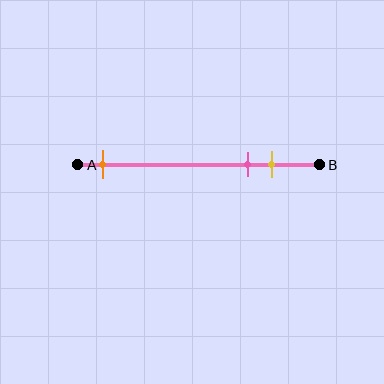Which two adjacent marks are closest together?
The pink and yellow marks are the closest adjacent pair.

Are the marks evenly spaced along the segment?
No, the marks are not evenly spaced.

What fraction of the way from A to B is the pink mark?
The pink mark is approximately 70% (0.7) of the way from A to B.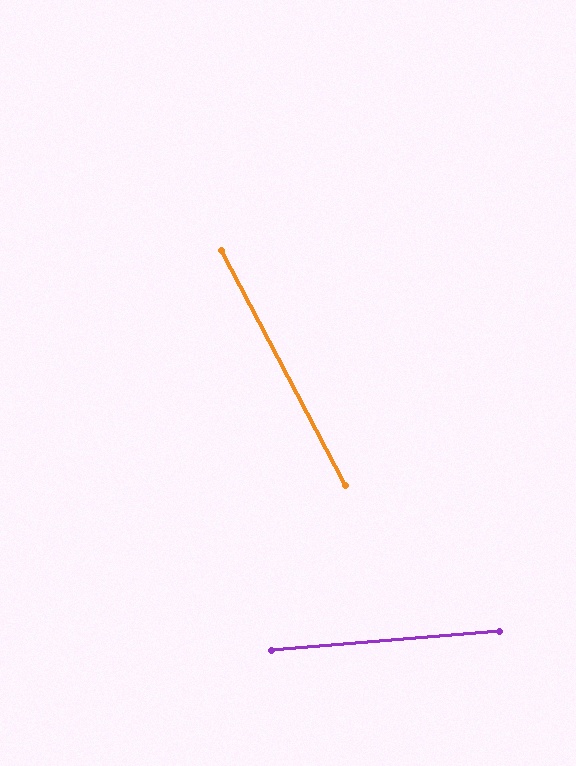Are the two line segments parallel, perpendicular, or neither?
Neither parallel nor perpendicular — they differ by about 67°.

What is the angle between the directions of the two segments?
Approximately 67 degrees.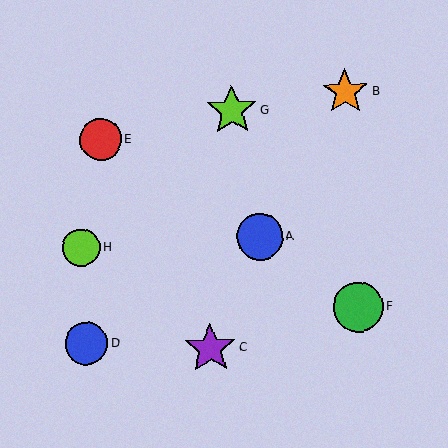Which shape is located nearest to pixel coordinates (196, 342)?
The purple star (labeled C) at (210, 348) is nearest to that location.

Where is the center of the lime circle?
The center of the lime circle is at (81, 248).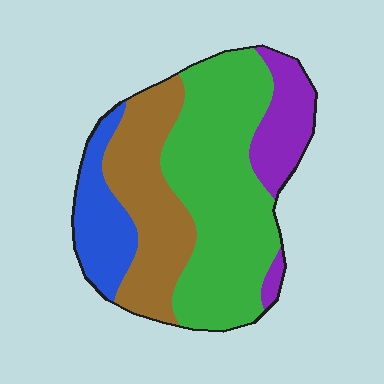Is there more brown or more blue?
Brown.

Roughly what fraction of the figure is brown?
Brown covers around 25% of the figure.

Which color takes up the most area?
Green, at roughly 45%.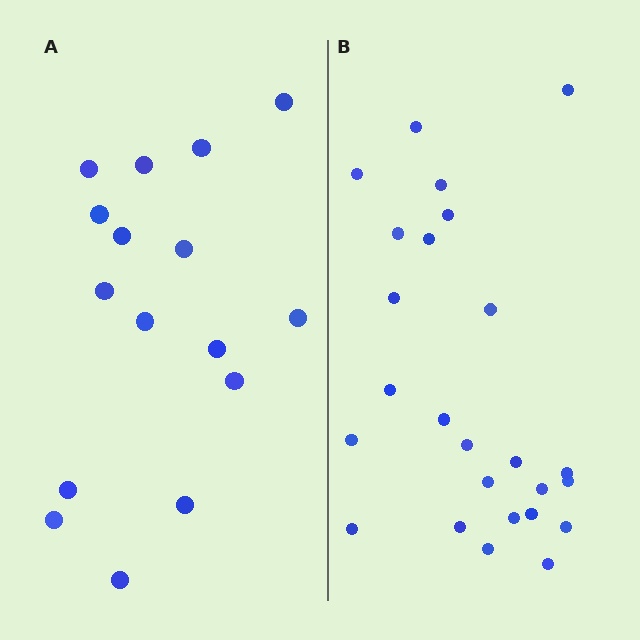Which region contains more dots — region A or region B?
Region B (the right region) has more dots.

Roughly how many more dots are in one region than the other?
Region B has roughly 8 or so more dots than region A.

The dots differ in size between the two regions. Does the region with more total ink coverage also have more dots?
No. Region A has more total ink coverage because its dots are larger, but region B actually contains more individual dots. Total area can be misleading — the number of items is what matters here.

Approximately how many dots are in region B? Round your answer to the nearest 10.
About 20 dots. (The exact count is 25, which rounds to 20.)